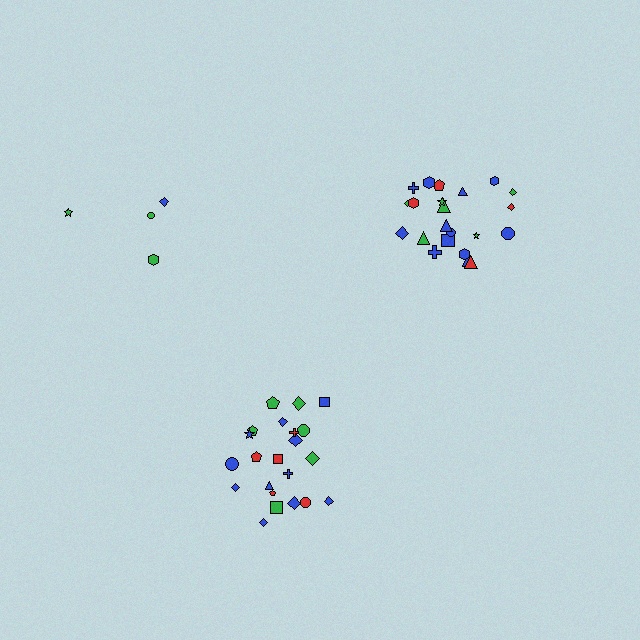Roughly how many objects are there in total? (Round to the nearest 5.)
Roughly 50 objects in total.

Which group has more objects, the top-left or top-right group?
The top-right group.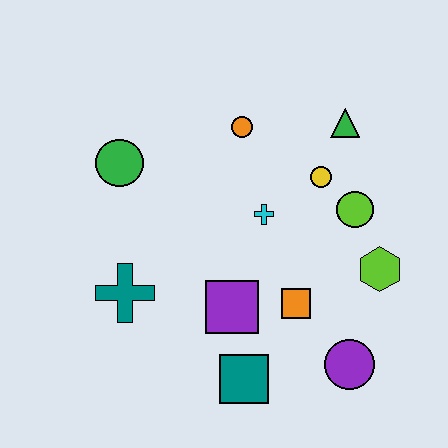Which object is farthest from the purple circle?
The green circle is farthest from the purple circle.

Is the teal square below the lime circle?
Yes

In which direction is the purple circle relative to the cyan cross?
The purple circle is below the cyan cross.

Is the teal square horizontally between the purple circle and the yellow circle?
No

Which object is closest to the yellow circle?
The lime circle is closest to the yellow circle.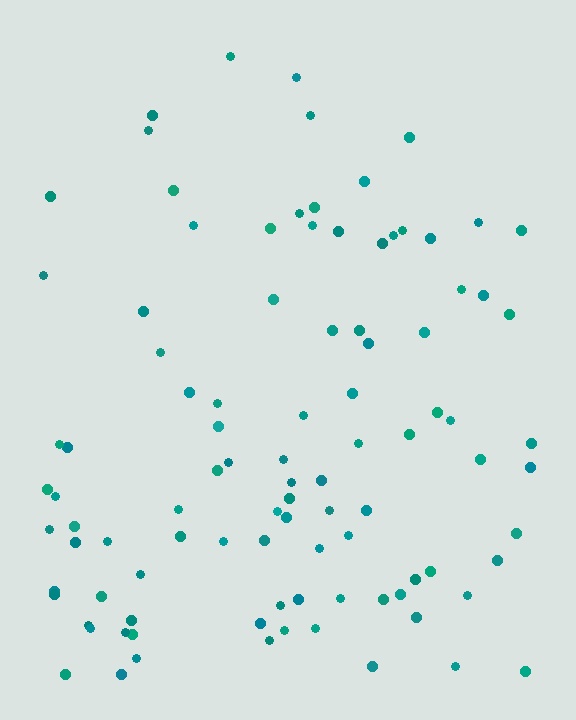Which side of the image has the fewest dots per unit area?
The top.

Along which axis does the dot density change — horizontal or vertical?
Vertical.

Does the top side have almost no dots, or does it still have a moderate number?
Still a moderate number, just noticeably fewer than the bottom.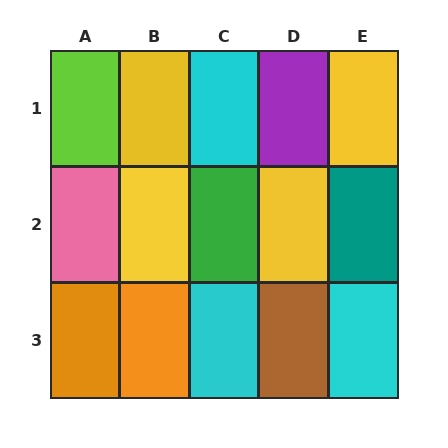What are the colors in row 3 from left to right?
Orange, orange, cyan, brown, cyan.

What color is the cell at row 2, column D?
Yellow.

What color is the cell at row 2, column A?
Pink.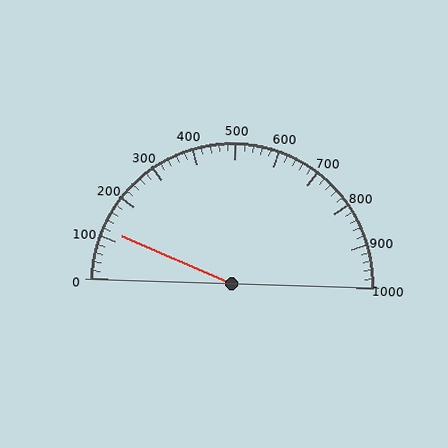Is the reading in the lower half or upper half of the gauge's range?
The reading is in the lower half of the range (0 to 1000).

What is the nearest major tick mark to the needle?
The nearest major tick mark is 100.